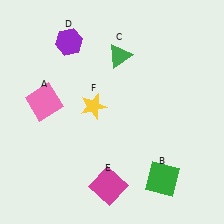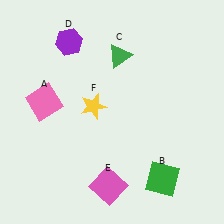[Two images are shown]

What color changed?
The square (E) changed from magenta in Image 1 to pink in Image 2.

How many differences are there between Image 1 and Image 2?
There is 1 difference between the two images.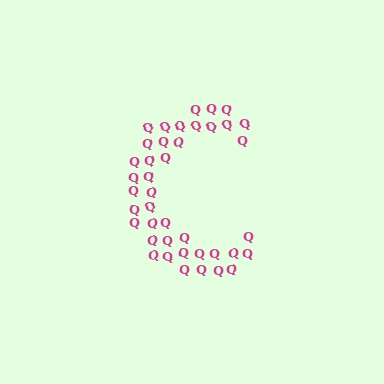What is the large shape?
The large shape is the letter C.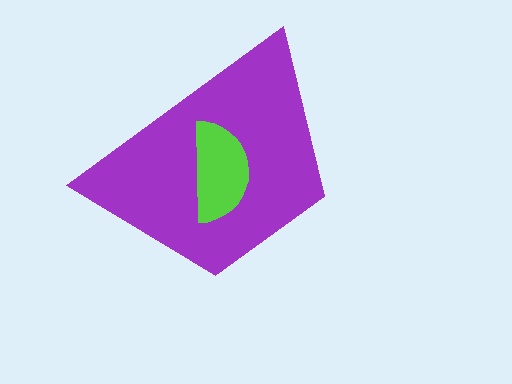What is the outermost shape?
The purple trapezoid.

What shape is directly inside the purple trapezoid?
The lime semicircle.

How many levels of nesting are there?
2.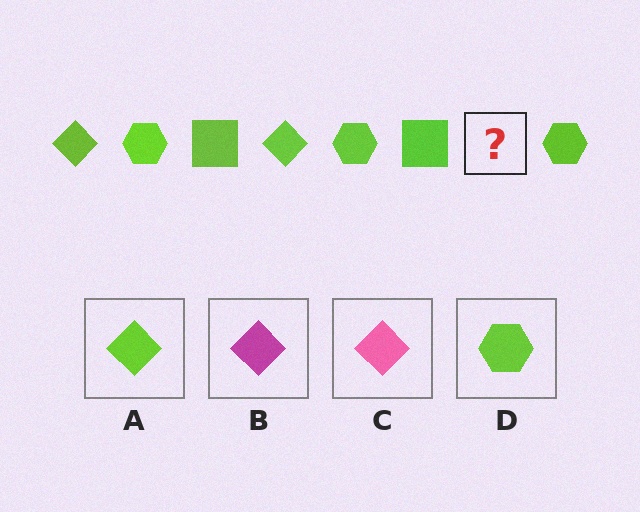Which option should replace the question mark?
Option A.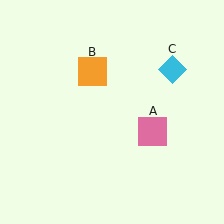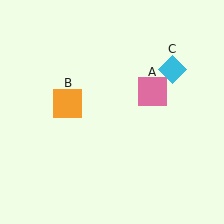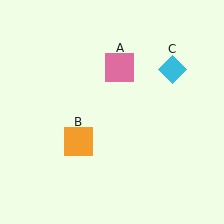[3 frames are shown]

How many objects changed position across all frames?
2 objects changed position: pink square (object A), orange square (object B).